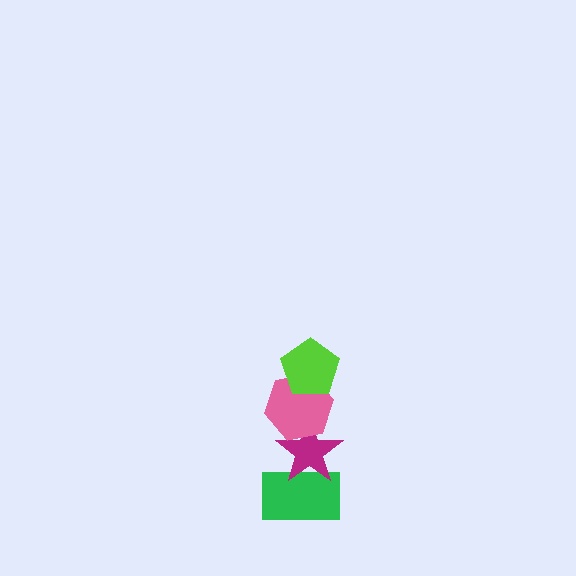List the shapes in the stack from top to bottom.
From top to bottom: the lime pentagon, the pink hexagon, the magenta star, the green rectangle.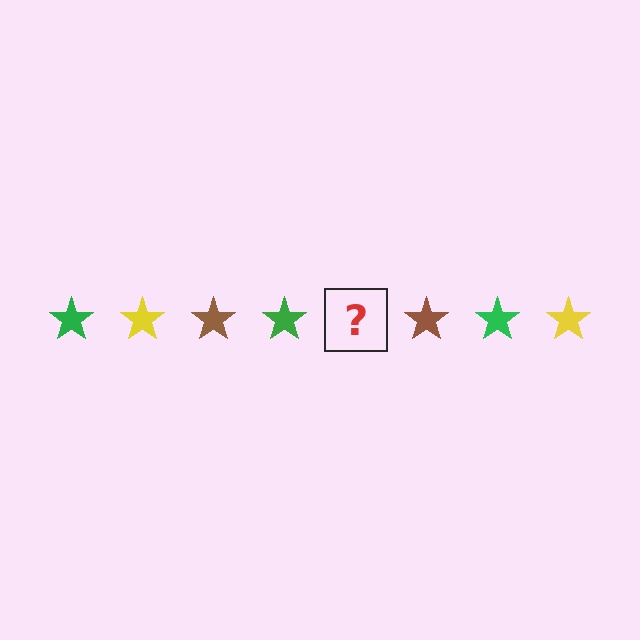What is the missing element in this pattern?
The missing element is a yellow star.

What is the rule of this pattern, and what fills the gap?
The rule is that the pattern cycles through green, yellow, brown stars. The gap should be filled with a yellow star.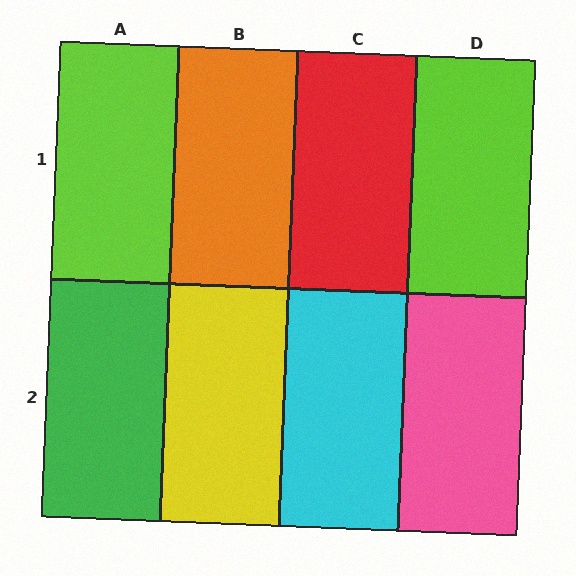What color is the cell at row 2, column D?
Pink.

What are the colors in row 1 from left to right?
Lime, orange, red, lime.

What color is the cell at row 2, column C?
Cyan.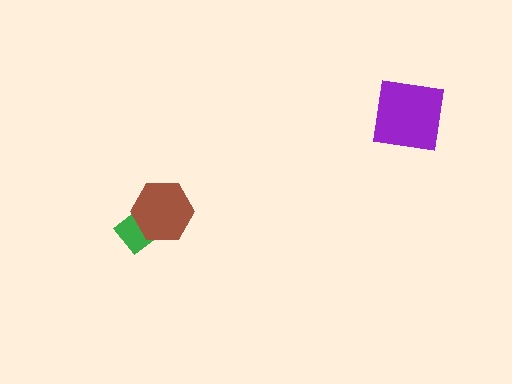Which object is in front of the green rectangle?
The brown hexagon is in front of the green rectangle.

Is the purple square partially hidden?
No, no other shape covers it.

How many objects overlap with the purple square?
0 objects overlap with the purple square.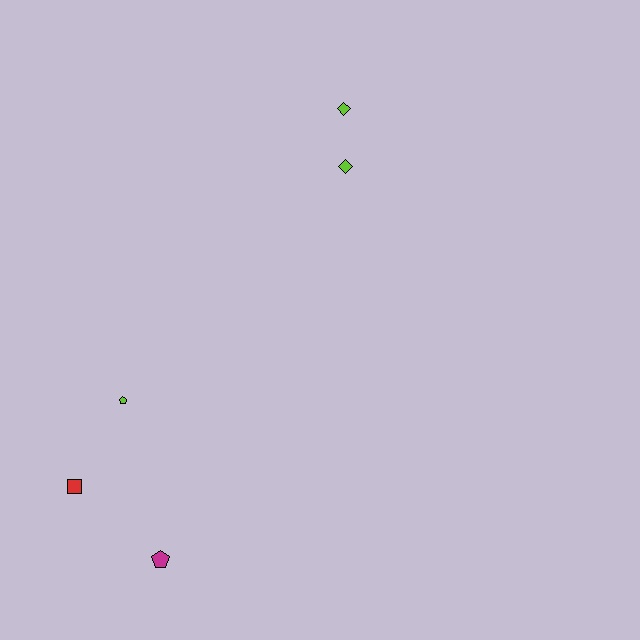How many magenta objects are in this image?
There is 1 magenta object.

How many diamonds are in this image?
There are 2 diamonds.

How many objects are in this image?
There are 5 objects.